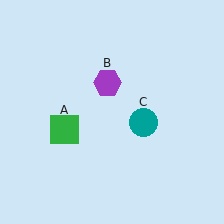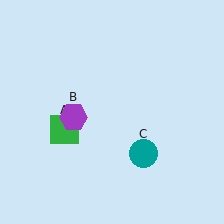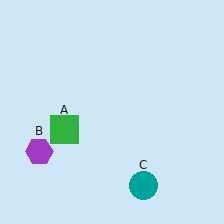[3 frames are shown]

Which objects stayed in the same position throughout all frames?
Green square (object A) remained stationary.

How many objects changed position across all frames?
2 objects changed position: purple hexagon (object B), teal circle (object C).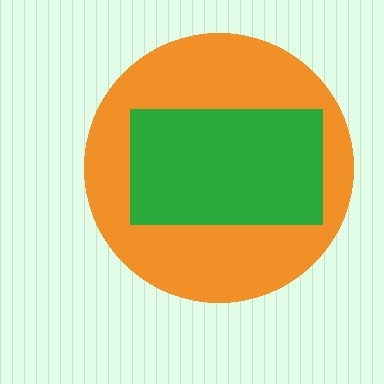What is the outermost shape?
The orange circle.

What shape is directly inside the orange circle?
The green rectangle.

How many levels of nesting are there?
2.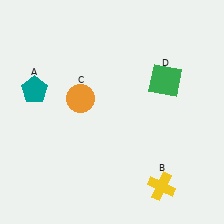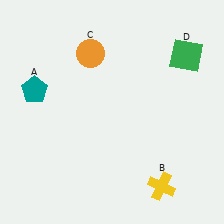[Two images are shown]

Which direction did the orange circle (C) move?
The orange circle (C) moved up.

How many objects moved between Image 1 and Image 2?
2 objects moved between the two images.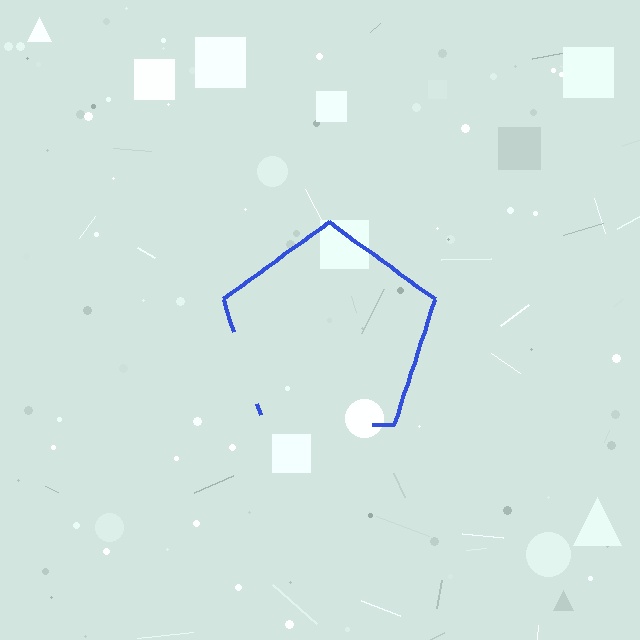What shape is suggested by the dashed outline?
The dashed outline suggests a pentagon.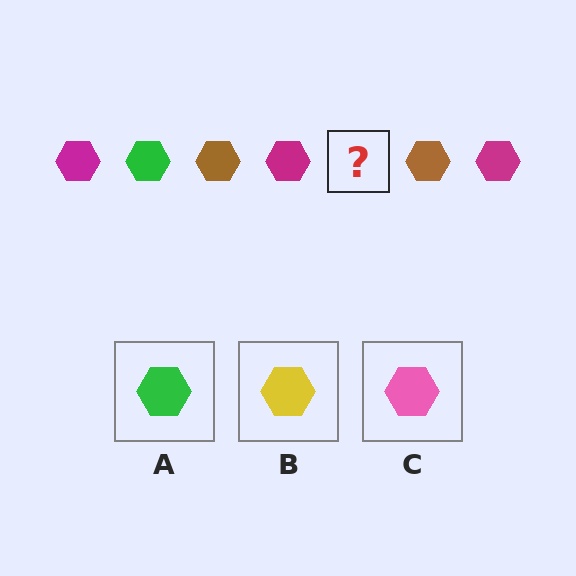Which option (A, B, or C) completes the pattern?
A.